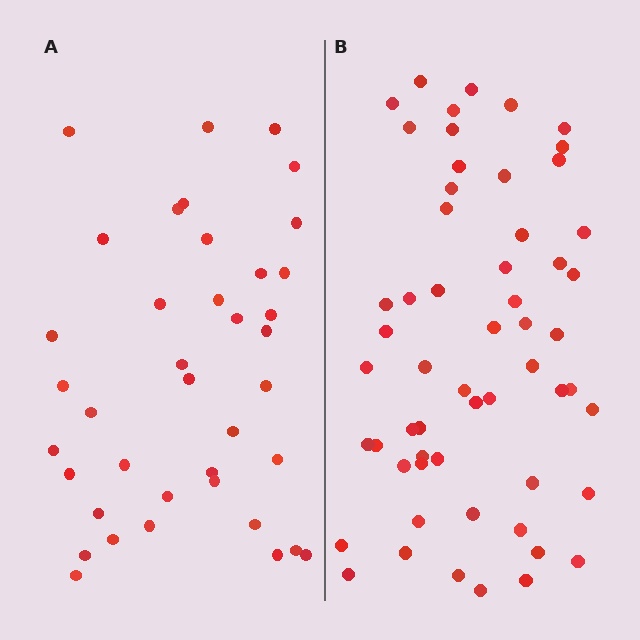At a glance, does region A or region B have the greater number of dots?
Region B (the right region) has more dots.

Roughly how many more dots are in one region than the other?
Region B has approximately 20 more dots than region A.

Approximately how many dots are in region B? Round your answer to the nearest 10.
About 60 dots. (The exact count is 57, which rounds to 60.)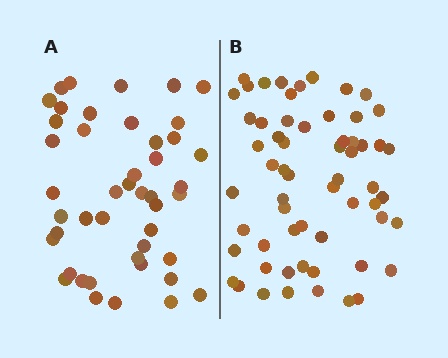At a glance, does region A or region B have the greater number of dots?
Region B (the right region) has more dots.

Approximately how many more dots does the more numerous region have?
Region B has approximately 15 more dots than region A.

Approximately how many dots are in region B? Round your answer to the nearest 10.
About 60 dots.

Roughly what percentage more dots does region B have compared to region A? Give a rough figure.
About 35% more.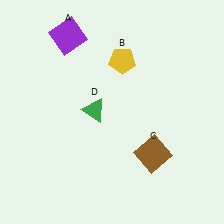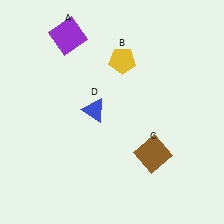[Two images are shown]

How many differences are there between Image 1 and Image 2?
There is 1 difference between the two images.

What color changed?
The triangle (D) changed from green in Image 1 to blue in Image 2.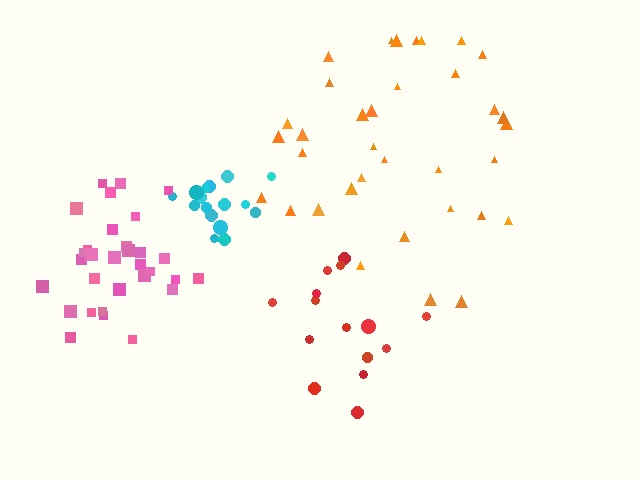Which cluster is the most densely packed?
Cyan.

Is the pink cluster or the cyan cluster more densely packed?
Cyan.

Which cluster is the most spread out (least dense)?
Red.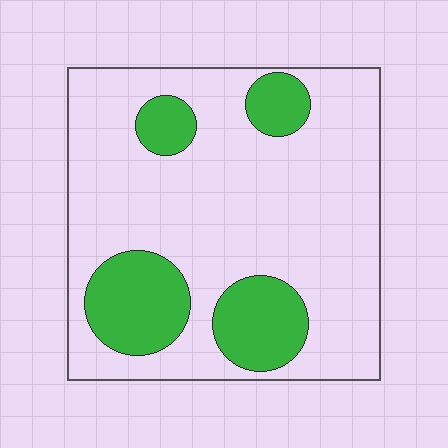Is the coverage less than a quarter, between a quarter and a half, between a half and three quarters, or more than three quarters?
Less than a quarter.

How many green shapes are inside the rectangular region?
4.